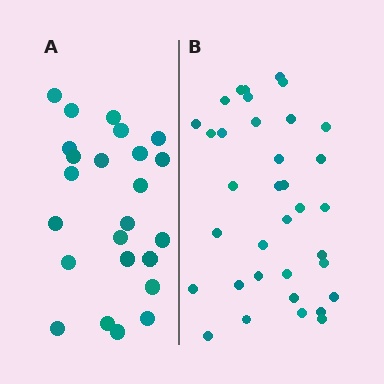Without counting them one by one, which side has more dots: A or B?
Region B (the right region) has more dots.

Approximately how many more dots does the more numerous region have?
Region B has roughly 12 or so more dots than region A.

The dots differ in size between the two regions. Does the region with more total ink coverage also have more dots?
No. Region A has more total ink coverage because its dots are larger, but region B actually contains more individual dots. Total area can be misleading — the number of items is what matters here.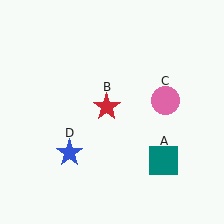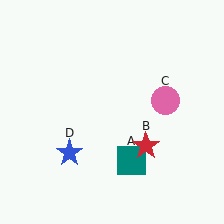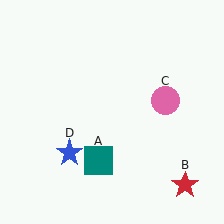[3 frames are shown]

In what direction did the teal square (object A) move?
The teal square (object A) moved left.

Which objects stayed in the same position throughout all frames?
Pink circle (object C) and blue star (object D) remained stationary.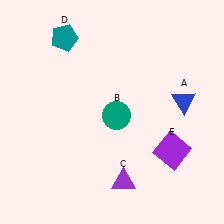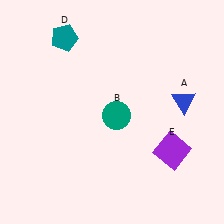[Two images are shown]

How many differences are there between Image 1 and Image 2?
There is 1 difference between the two images.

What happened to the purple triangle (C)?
The purple triangle (C) was removed in Image 2. It was in the bottom-right area of Image 1.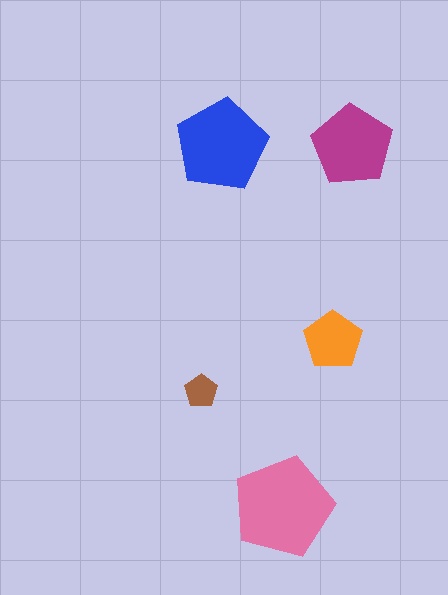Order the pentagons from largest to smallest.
the pink one, the blue one, the magenta one, the orange one, the brown one.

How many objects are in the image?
There are 5 objects in the image.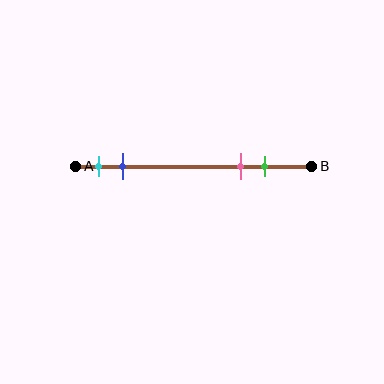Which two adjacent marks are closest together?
The cyan and blue marks are the closest adjacent pair.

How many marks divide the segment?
There are 4 marks dividing the segment.